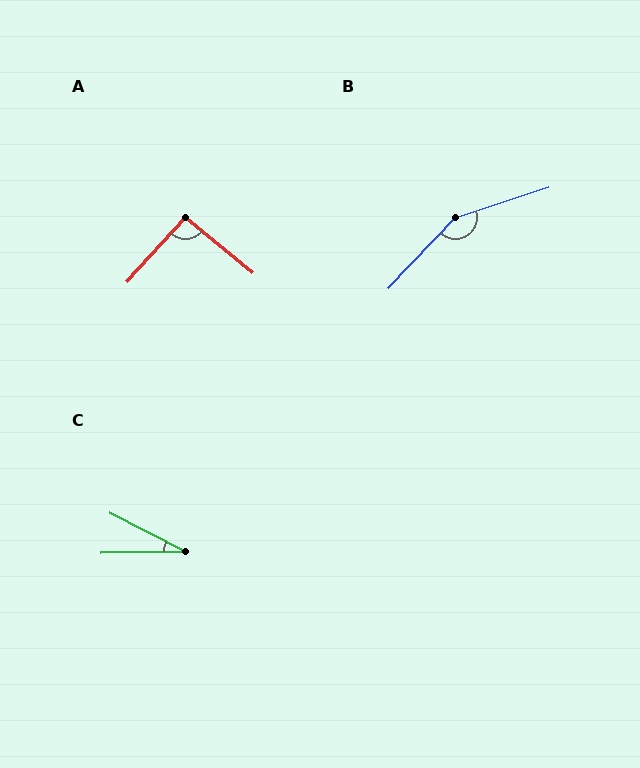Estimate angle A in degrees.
Approximately 93 degrees.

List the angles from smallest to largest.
C (28°), A (93°), B (152°).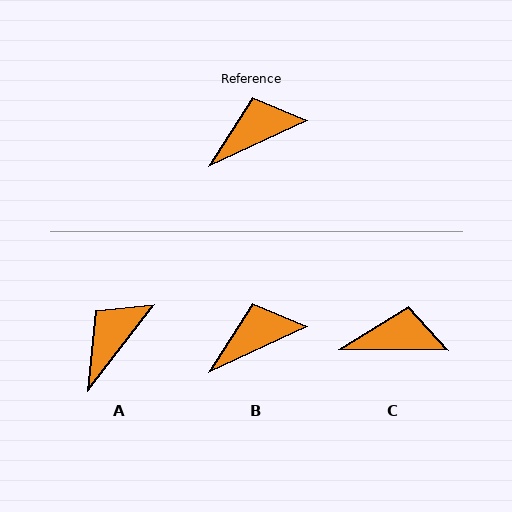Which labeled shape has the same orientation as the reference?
B.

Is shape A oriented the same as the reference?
No, it is off by about 27 degrees.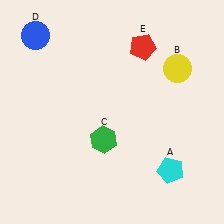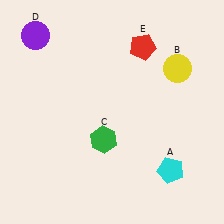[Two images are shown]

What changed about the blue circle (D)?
In Image 1, D is blue. In Image 2, it changed to purple.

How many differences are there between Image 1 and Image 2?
There is 1 difference between the two images.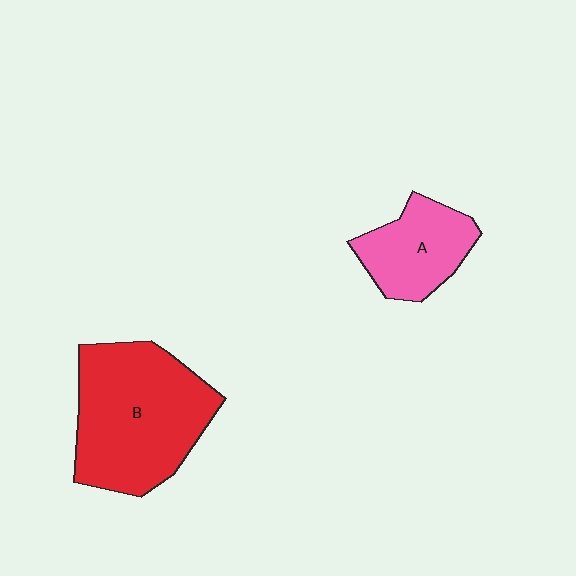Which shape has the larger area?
Shape B (red).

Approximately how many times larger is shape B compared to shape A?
Approximately 2.0 times.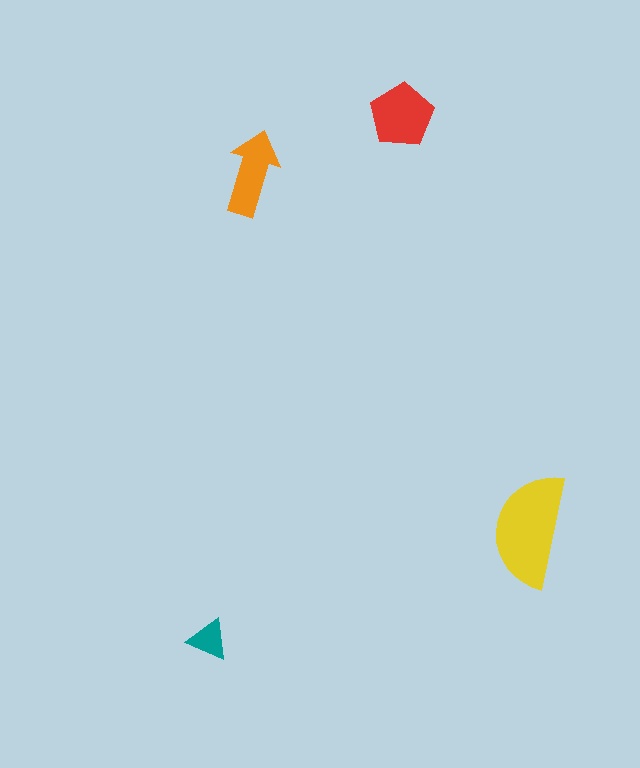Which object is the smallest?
The teal triangle.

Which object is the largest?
The yellow semicircle.